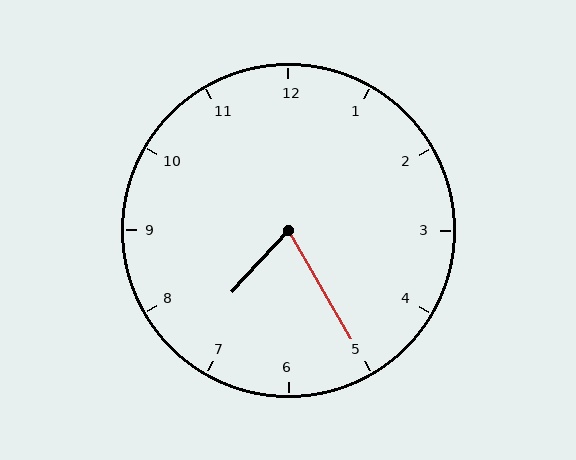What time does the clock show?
7:25.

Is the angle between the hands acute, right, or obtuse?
It is acute.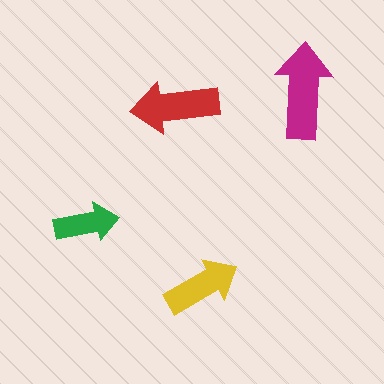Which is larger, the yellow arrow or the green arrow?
The yellow one.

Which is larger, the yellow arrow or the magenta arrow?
The magenta one.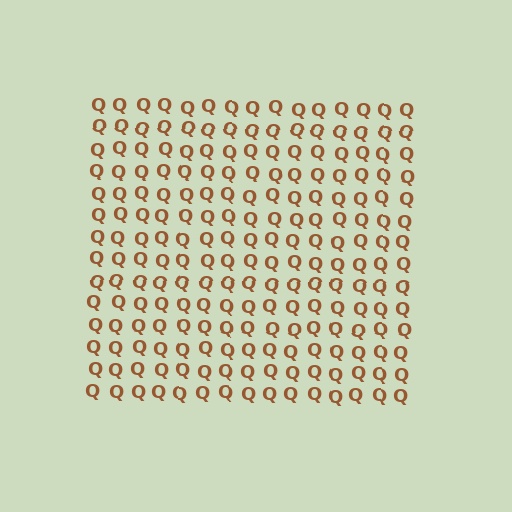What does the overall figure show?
The overall figure shows a square.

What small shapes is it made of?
It is made of small letter Q's.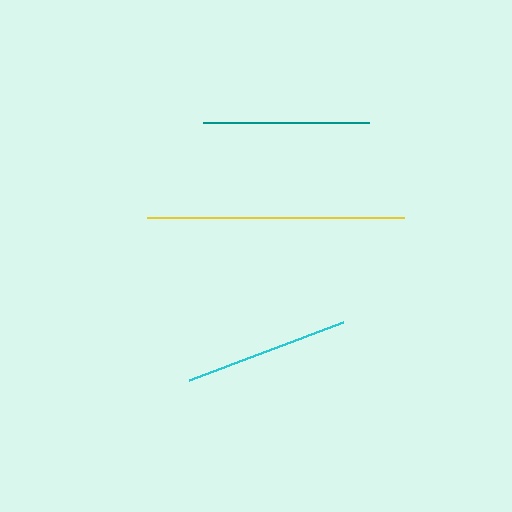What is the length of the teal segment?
The teal segment is approximately 166 pixels long.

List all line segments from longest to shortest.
From longest to shortest: yellow, teal, cyan.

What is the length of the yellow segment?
The yellow segment is approximately 258 pixels long.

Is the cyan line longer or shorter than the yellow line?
The yellow line is longer than the cyan line.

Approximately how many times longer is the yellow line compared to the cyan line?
The yellow line is approximately 1.6 times the length of the cyan line.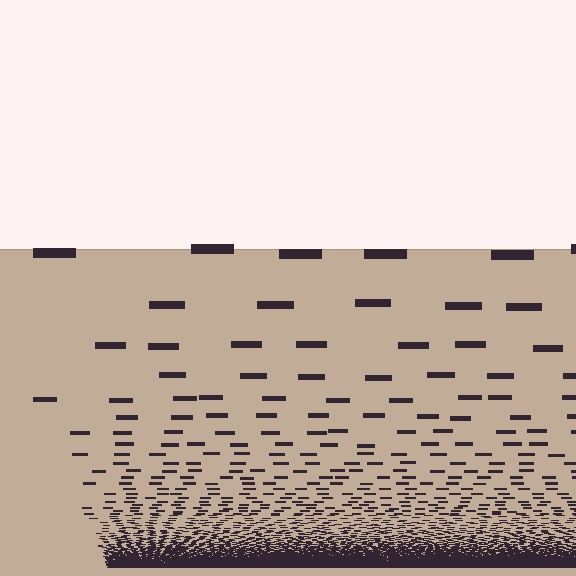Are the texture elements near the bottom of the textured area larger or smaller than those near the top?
Smaller. The gradient is inverted — elements near the bottom are smaller and denser.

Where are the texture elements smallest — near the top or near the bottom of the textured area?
Near the bottom.